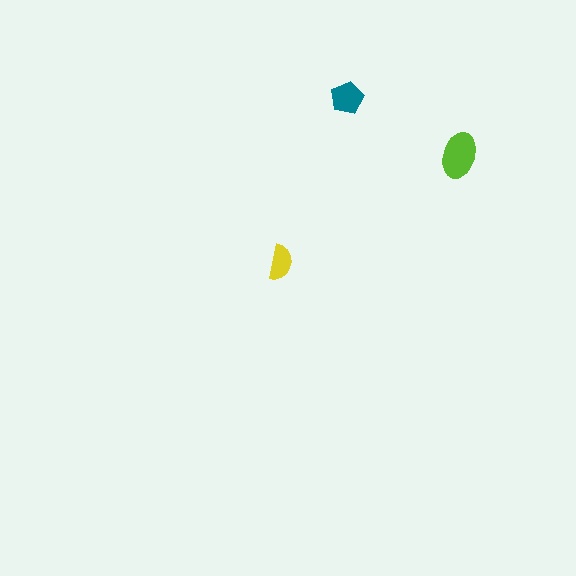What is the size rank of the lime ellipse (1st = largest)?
1st.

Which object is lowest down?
The yellow semicircle is bottommost.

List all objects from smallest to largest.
The yellow semicircle, the teal pentagon, the lime ellipse.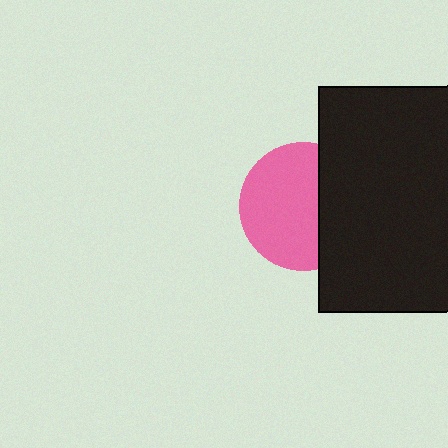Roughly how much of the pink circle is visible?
About half of it is visible (roughly 64%).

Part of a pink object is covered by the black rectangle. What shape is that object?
It is a circle.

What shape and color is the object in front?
The object in front is a black rectangle.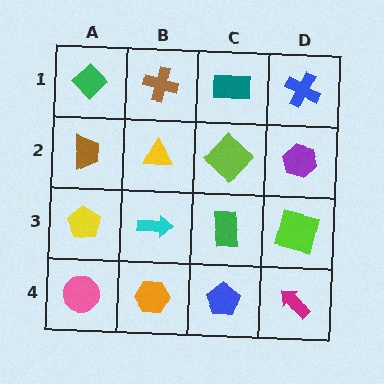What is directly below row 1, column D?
A purple hexagon.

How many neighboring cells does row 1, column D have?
2.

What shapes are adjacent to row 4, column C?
A green rectangle (row 3, column C), an orange hexagon (row 4, column B), a magenta arrow (row 4, column D).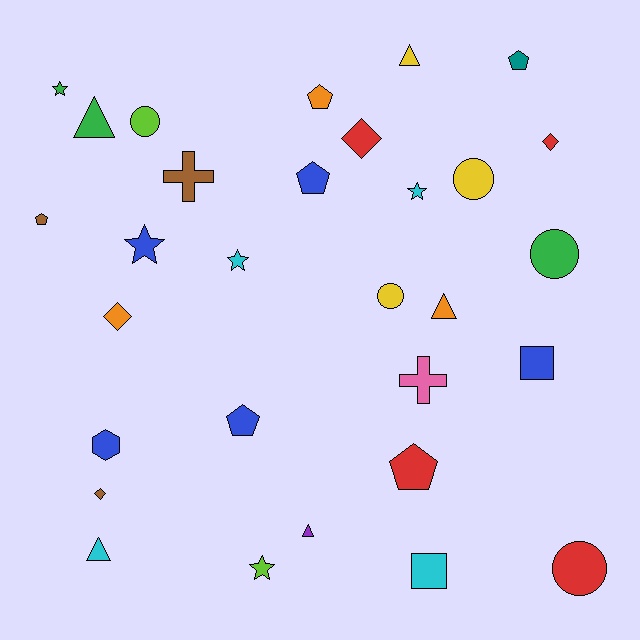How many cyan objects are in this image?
There are 4 cyan objects.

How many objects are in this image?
There are 30 objects.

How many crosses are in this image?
There are 2 crosses.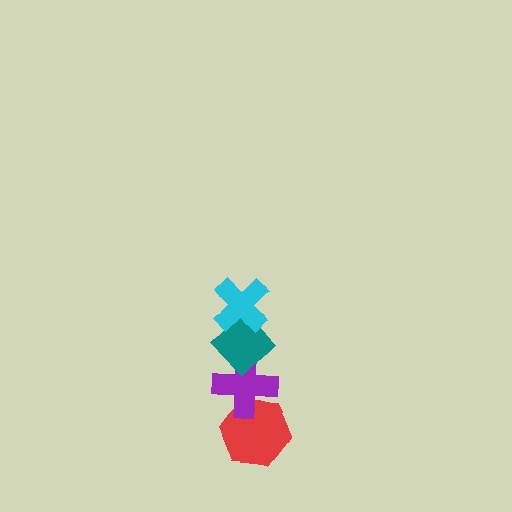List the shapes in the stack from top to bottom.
From top to bottom: the cyan cross, the teal diamond, the purple cross, the red hexagon.